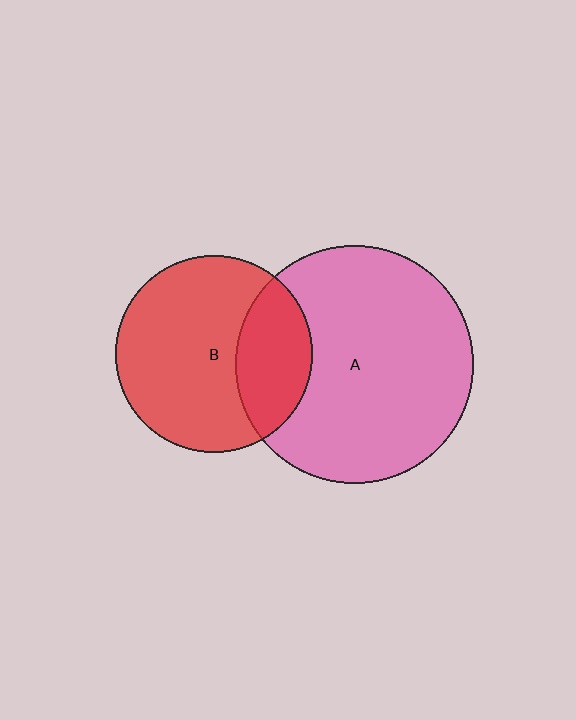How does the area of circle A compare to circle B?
Approximately 1.5 times.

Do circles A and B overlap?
Yes.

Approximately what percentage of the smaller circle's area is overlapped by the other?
Approximately 30%.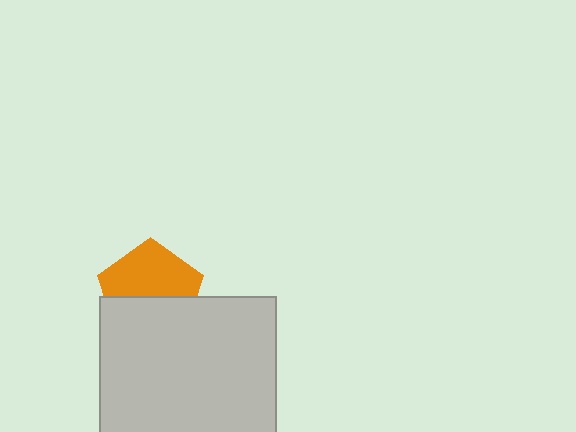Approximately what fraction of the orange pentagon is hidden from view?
Roughly 45% of the orange pentagon is hidden behind the light gray square.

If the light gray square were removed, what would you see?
You would see the complete orange pentagon.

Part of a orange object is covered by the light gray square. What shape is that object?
It is a pentagon.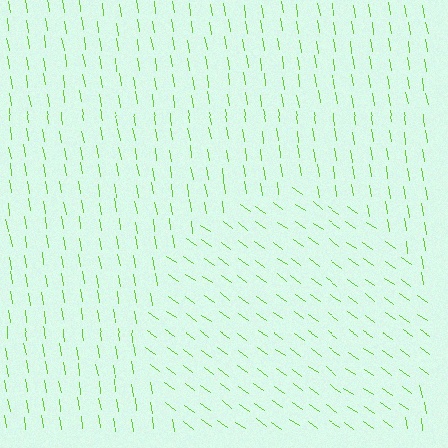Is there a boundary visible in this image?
Yes, there is a texture boundary formed by a change in line orientation.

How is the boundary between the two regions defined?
The boundary is defined purely by a change in line orientation (approximately 45 degrees difference). All lines are the same color and thickness.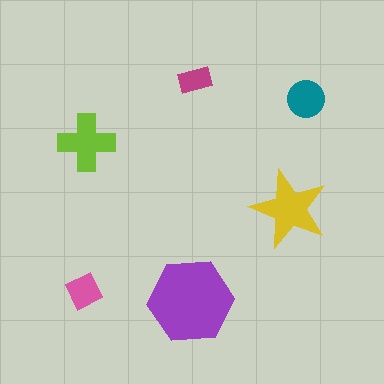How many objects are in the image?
There are 6 objects in the image.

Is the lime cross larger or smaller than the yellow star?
Smaller.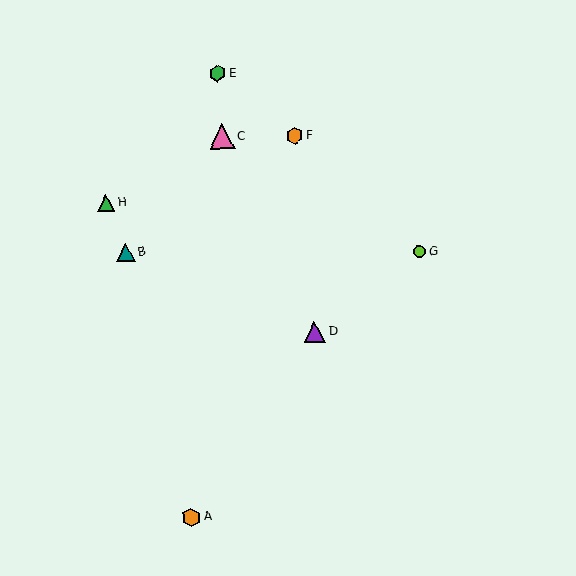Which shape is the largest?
The pink triangle (labeled C) is the largest.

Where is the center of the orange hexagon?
The center of the orange hexagon is at (191, 517).